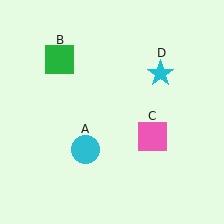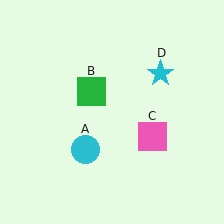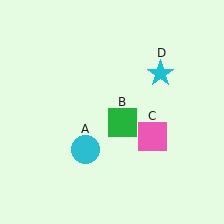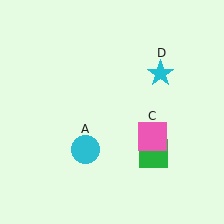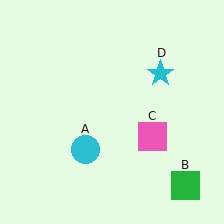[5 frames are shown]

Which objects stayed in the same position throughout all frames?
Cyan circle (object A) and pink square (object C) and cyan star (object D) remained stationary.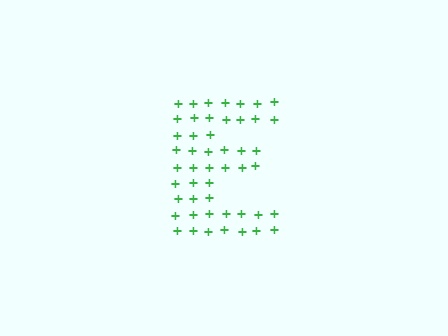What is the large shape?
The large shape is the letter E.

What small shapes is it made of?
It is made of small plus signs.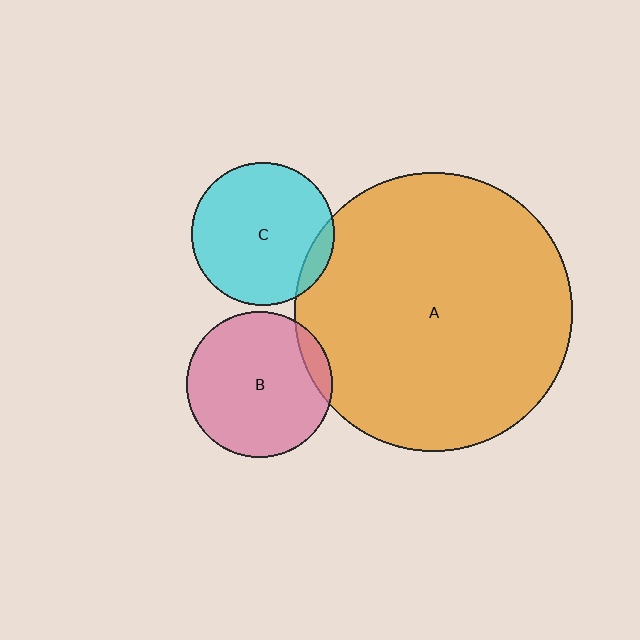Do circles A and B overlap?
Yes.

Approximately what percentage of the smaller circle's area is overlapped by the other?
Approximately 10%.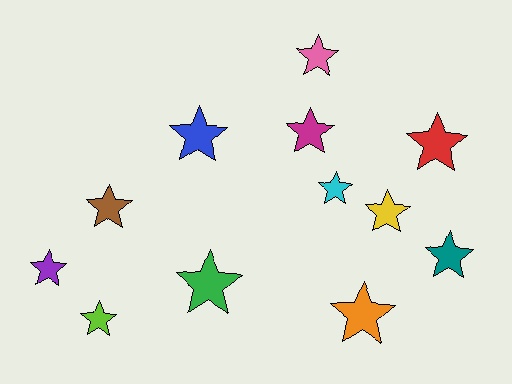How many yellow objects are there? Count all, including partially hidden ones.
There is 1 yellow object.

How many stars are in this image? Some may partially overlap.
There are 12 stars.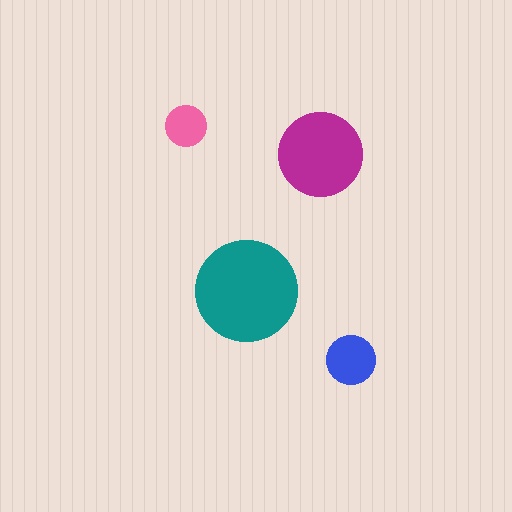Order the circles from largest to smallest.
the teal one, the magenta one, the blue one, the pink one.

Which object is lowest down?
The blue circle is bottommost.